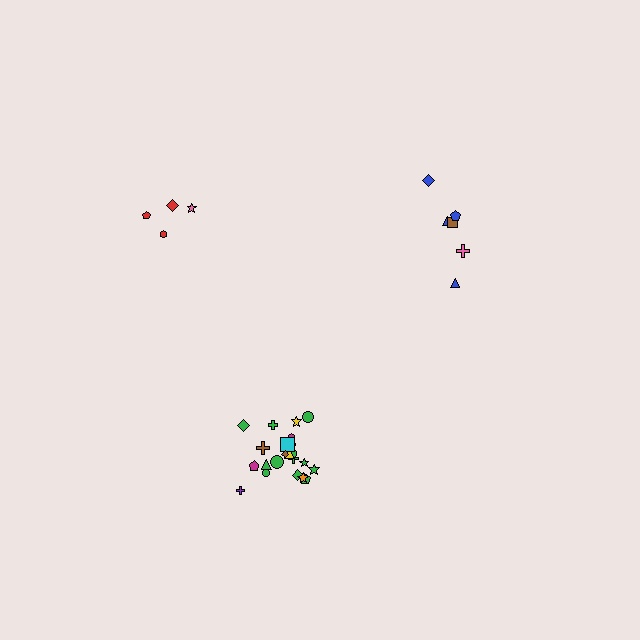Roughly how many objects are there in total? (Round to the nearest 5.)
Roughly 30 objects in total.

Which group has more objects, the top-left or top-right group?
The top-right group.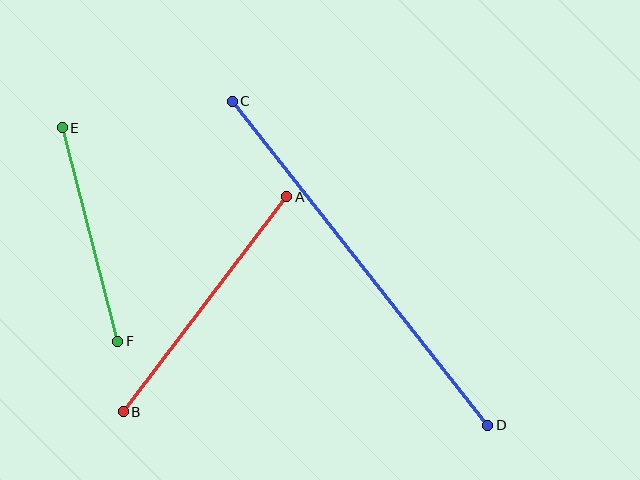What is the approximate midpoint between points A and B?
The midpoint is at approximately (205, 304) pixels.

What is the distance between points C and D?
The distance is approximately 413 pixels.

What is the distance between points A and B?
The distance is approximately 270 pixels.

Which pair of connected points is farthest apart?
Points C and D are farthest apart.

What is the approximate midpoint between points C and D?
The midpoint is at approximately (360, 263) pixels.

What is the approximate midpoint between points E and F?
The midpoint is at approximately (90, 235) pixels.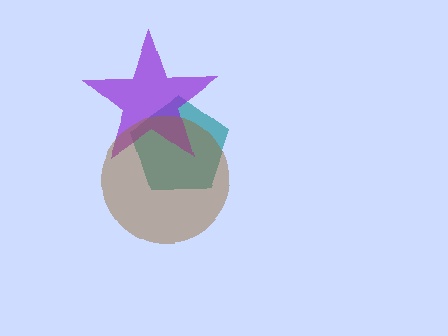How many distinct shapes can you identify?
There are 3 distinct shapes: a teal pentagon, a purple star, a brown circle.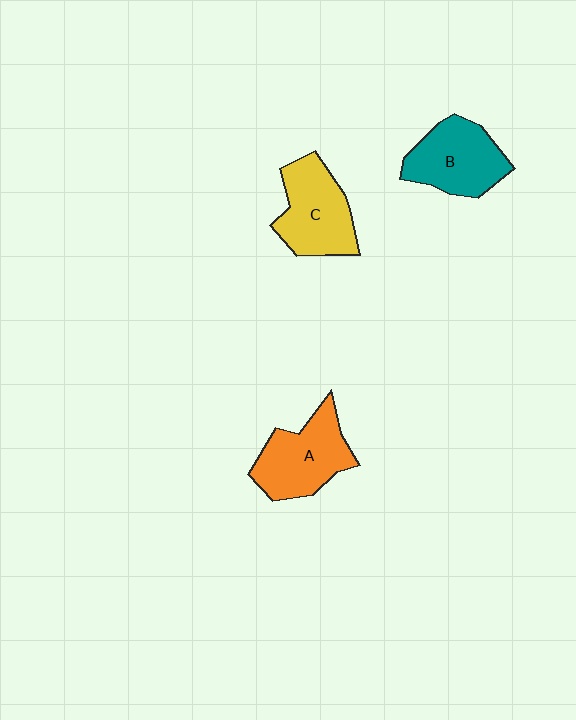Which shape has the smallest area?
Shape B (teal).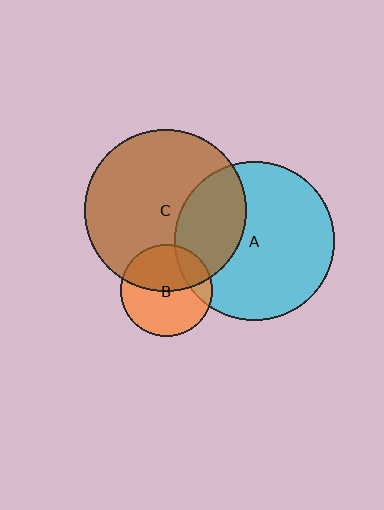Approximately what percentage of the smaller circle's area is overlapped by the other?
Approximately 20%.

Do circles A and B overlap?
Yes.